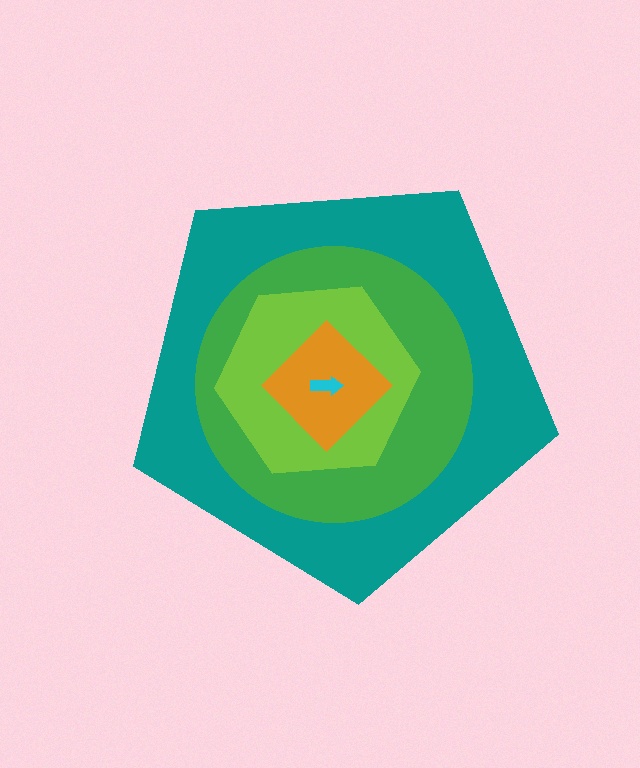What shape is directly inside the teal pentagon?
The green circle.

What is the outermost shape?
The teal pentagon.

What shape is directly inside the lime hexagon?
The orange diamond.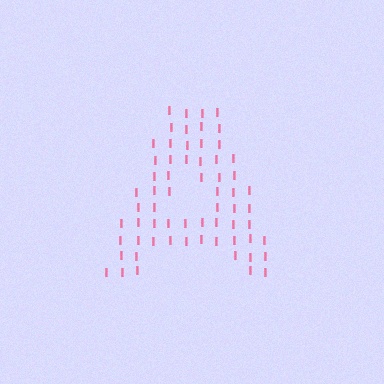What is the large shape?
The large shape is the letter A.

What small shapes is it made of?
It is made of small letter I's.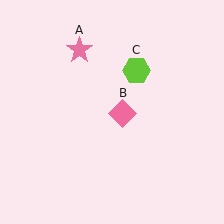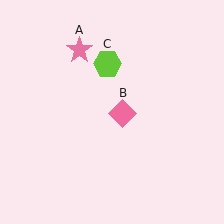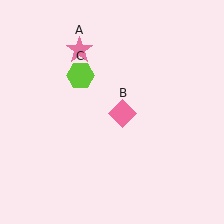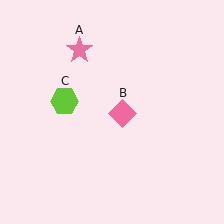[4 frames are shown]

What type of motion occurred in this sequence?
The lime hexagon (object C) rotated counterclockwise around the center of the scene.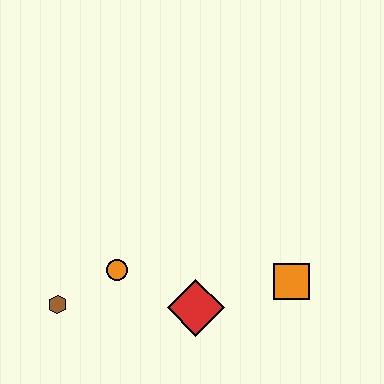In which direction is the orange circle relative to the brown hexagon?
The orange circle is to the right of the brown hexagon.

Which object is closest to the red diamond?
The orange circle is closest to the red diamond.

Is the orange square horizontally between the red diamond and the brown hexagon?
No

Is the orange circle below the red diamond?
No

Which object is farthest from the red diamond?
The brown hexagon is farthest from the red diamond.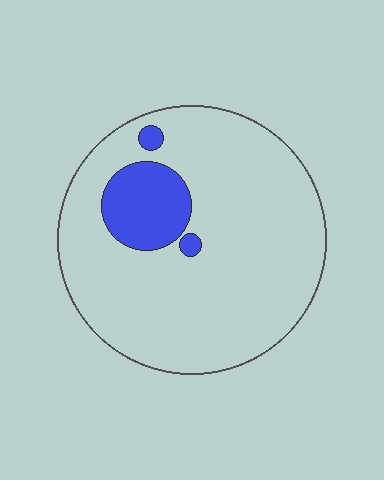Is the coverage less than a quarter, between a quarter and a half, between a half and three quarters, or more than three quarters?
Less than a quarter.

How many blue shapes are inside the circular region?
3.